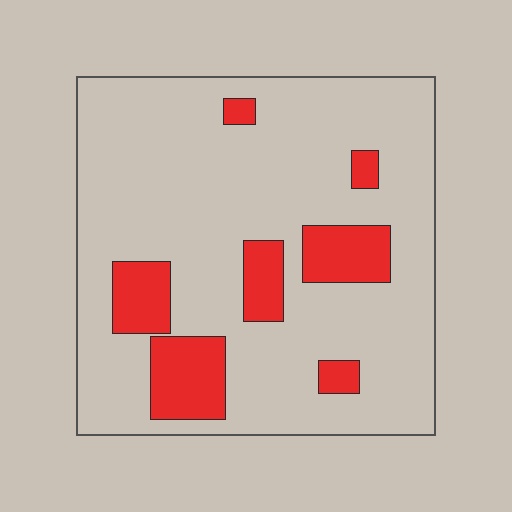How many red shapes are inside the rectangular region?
7.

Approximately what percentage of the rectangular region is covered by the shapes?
Approximately 15%.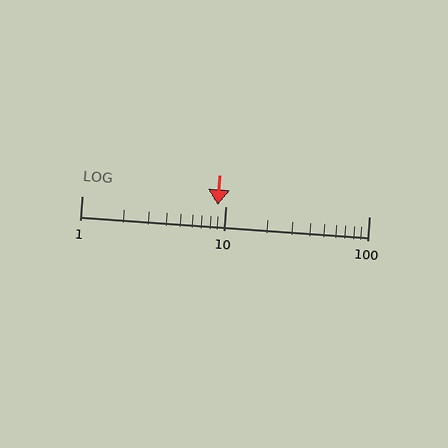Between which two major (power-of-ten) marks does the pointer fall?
The pointer is between 1 and 10.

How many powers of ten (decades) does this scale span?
The scale spans 2 decades, from 1 to 100.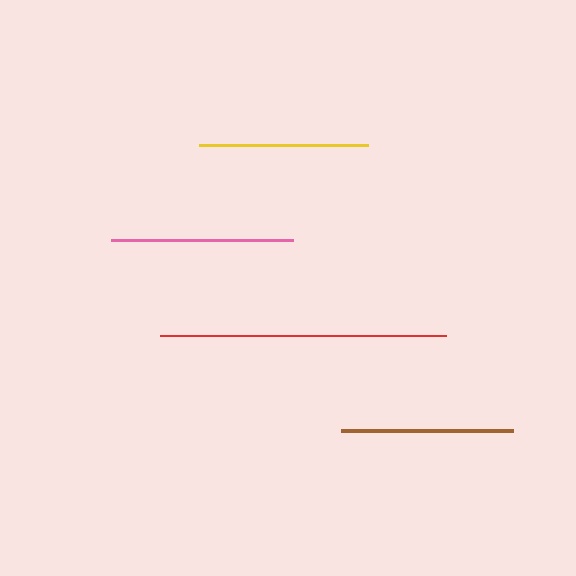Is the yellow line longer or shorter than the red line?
The red line is longer than the yellow line.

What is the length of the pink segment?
The pink segment is approximately 182 pixels long.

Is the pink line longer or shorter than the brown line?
The pink line is longer than the brown line.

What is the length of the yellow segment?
The yellow segment is approximately 169 pixels long.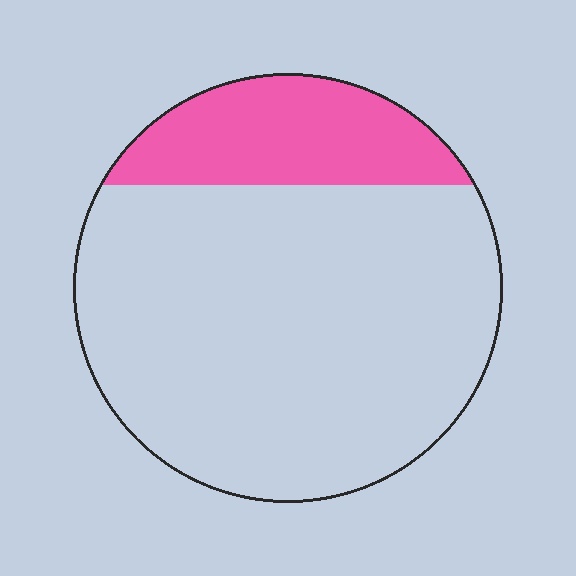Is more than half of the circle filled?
No.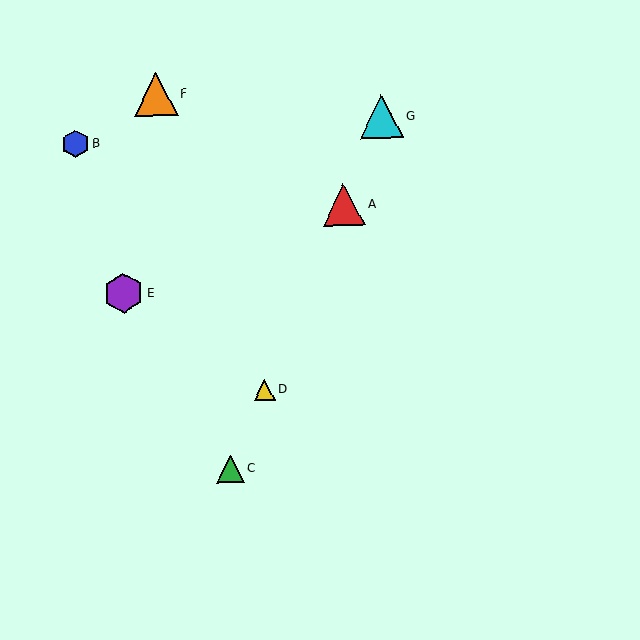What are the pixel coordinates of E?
Object E is at (123, 293).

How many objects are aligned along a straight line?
4 objects (A, C, D, G) are aligned along a straight line.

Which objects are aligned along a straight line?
Objects A, C, D, G are aligned along a straight line.